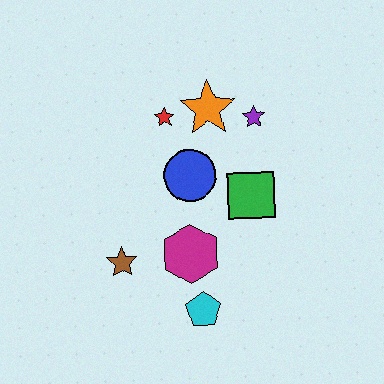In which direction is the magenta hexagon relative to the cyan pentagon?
The magenta hexagon is above the cyan pentagon.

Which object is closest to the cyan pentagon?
The magenta hexagon is closest to the cyan pentagon.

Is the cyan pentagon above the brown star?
No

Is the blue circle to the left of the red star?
No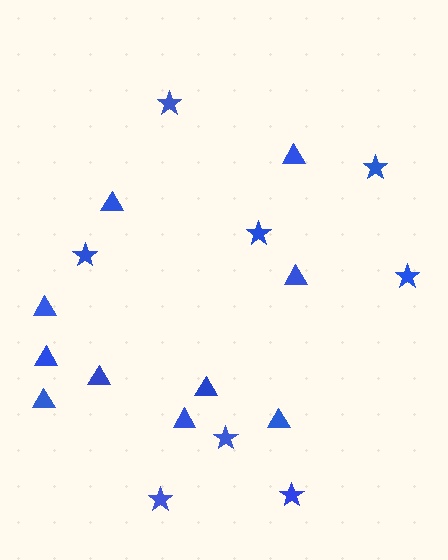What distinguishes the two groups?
There are 2 groups: one group of stars (8) and one group of triangles (10).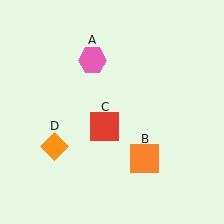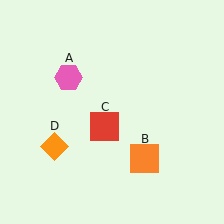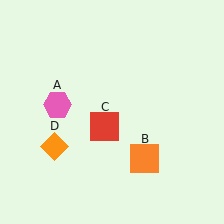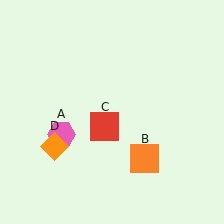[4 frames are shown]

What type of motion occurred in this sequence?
The pink hexagon (object A) rotated counterclockwise around the center of the scene.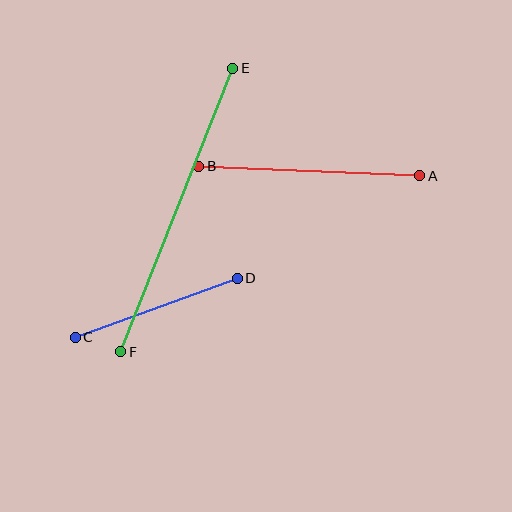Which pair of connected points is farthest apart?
Points E and F are farthest apart.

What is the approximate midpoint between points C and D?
The midpoint is at approximately (156, 308) pixels.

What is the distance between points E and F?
The distance is approximately 305 pixels.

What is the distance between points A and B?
The distance is approximately 221 pixels.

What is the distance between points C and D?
The distance is approximately 173 pixels.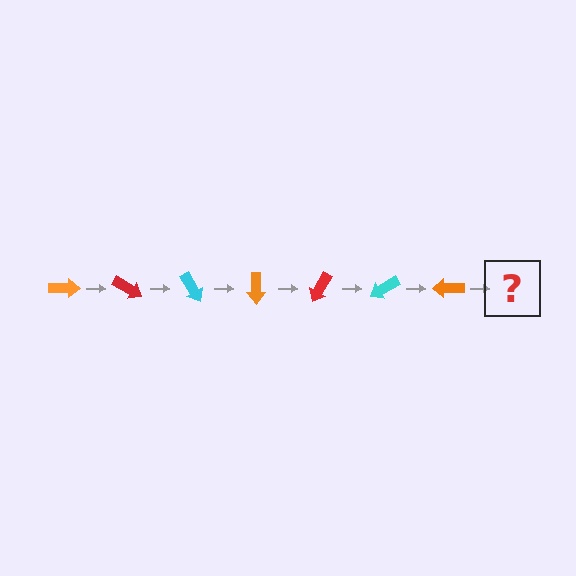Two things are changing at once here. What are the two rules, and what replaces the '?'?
The two rules are that it rotates 30 degrees each step and the color cycles through orange, red, and cyan. The '?' should be a red arrow, rotated 210 degrees from the start.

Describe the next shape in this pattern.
It should be a red arrow, rotated 210 degrees from the start.